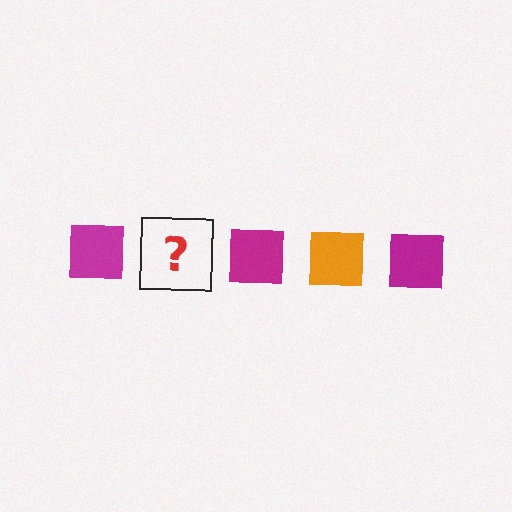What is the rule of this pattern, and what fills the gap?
The rule is that the pattern cycles through magenta, orange squares. The gap should be filled with an orange square.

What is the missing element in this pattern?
The missing element is an orange square.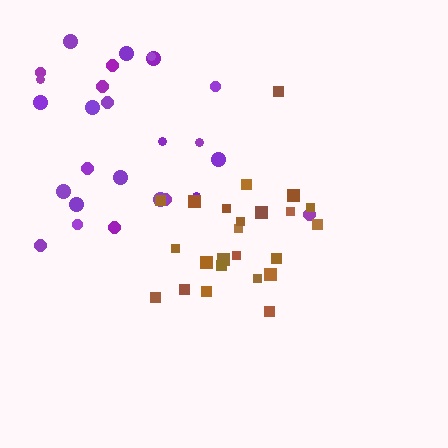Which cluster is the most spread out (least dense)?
Purple.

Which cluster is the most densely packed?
Brown.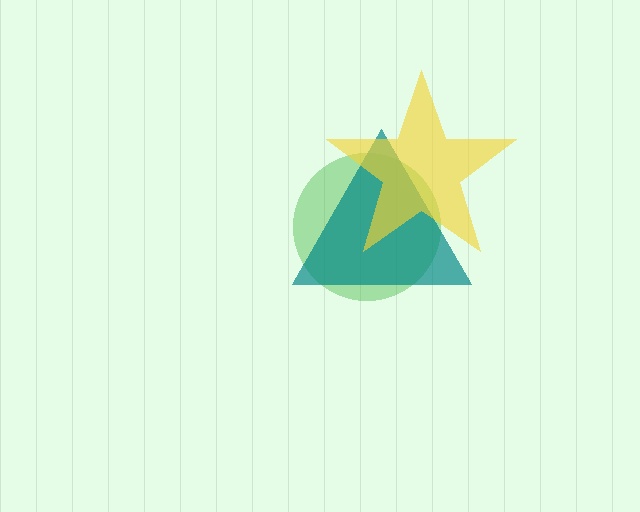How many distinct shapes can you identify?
There are 3 distinct shapes: a green circle, a teal triangle, a yellow star.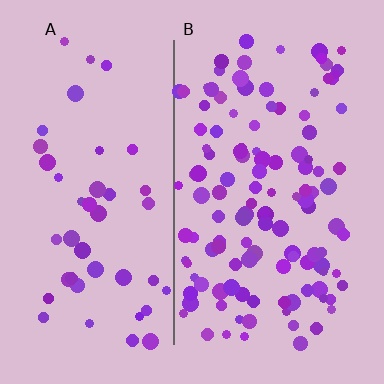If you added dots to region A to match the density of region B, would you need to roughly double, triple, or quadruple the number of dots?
Approximately triple.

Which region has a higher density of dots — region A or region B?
B (the right).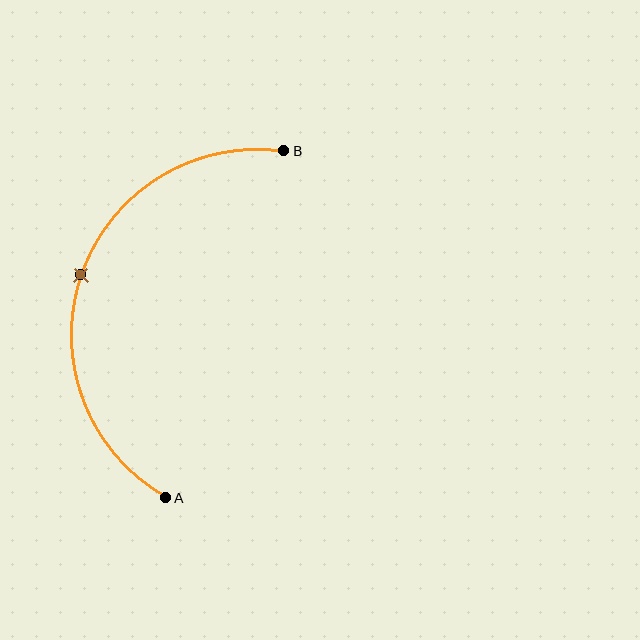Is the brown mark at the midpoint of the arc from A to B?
Yes. The brown mark lies on the arc at equal arc-length from both A and B — it is the arc midpoint.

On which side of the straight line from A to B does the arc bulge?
The arc bulges to the left of the straight line connecting A and B.